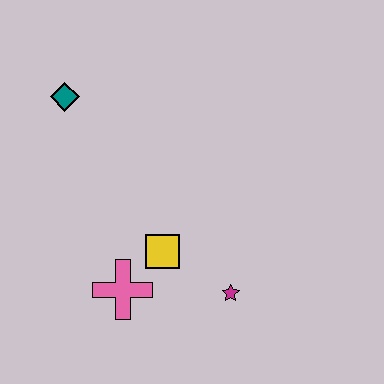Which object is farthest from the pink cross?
The teal diamond is farthest from the pink cross.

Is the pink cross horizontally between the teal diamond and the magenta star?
Yes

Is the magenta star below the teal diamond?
Yes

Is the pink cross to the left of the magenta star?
Yes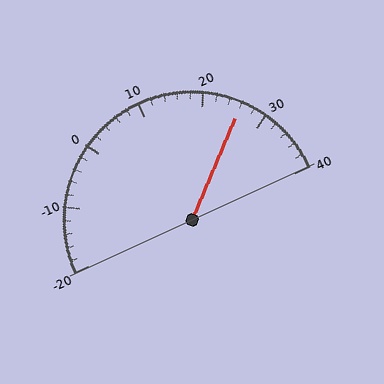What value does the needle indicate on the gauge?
The needle indicates approximately 26.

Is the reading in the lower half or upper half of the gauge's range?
The reading is in the upper half of the range (-20 to 40).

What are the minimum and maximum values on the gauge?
The gauge ranges from -20 to 40.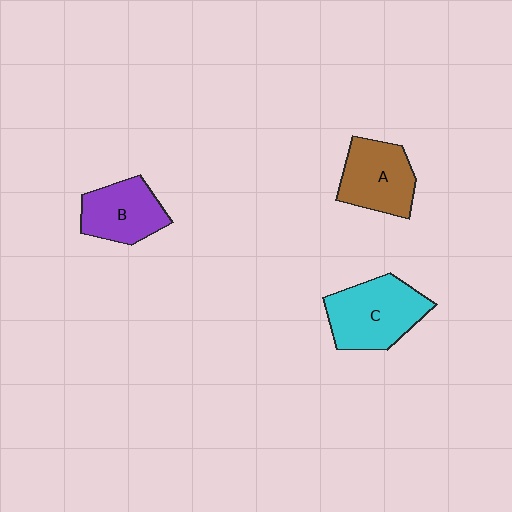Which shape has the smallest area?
Shape B (purple).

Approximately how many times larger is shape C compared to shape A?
Approximately 1.2 times.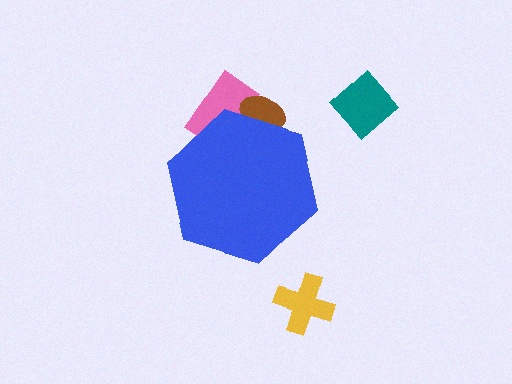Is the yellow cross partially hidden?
No, the yellow cross is fully visible.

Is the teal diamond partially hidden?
No, the teal diamond is fully visible.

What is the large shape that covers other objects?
A blue hexagon.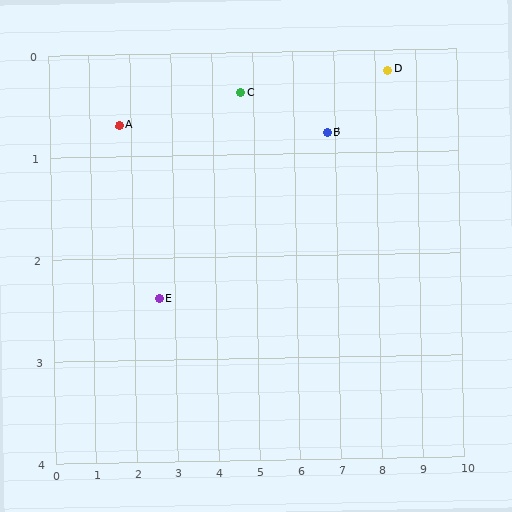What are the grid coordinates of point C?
Point C is at approximately (4.7, 0.4).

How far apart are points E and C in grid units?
Points E and C are about 2.9 grid units apart.